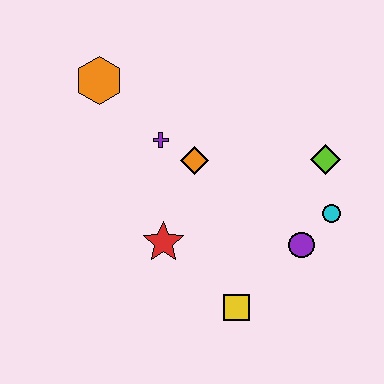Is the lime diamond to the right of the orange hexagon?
Yes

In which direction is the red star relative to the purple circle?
The red star is to the left of the purple circle.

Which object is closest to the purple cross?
The orange diamond is closest to the purple cross.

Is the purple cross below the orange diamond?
No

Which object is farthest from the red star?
The lime diamond is farthest from the red star.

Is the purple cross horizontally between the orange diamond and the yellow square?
No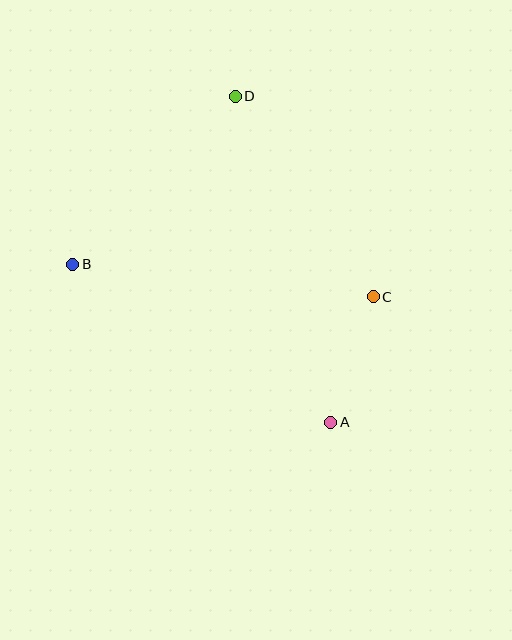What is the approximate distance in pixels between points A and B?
The distance between A and B is approximately 303 pixels.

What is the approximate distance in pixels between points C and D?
The distance between C and D is approximately 243 pixels.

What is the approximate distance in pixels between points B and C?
The distance between B and C is approximately 302 pixels.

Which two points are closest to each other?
Points A and C are closest to each other.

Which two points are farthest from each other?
Points A and D are farthest from each other.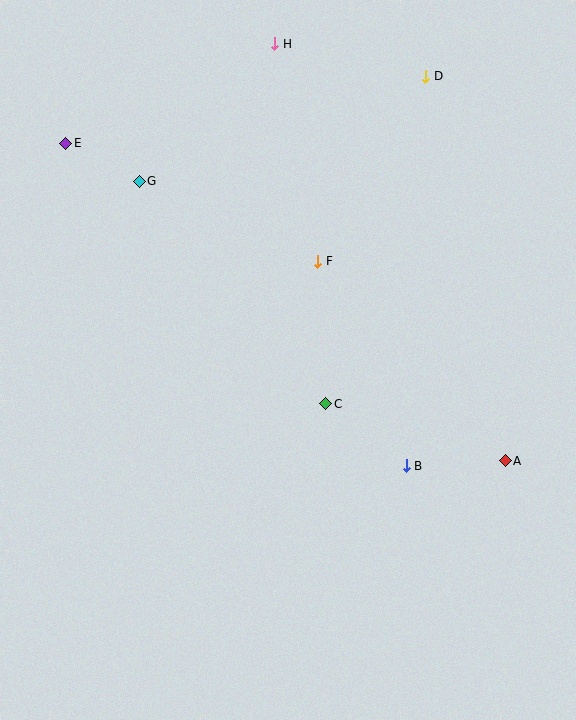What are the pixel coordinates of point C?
Point C is at (326, 404).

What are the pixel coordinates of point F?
Point F is at (318, 261).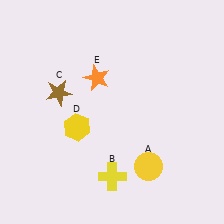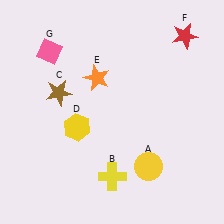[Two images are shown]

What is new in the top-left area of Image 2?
A pink diamond (G) was added in the top-left area of Image 2.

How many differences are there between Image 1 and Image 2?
There are 2 differences between the two images.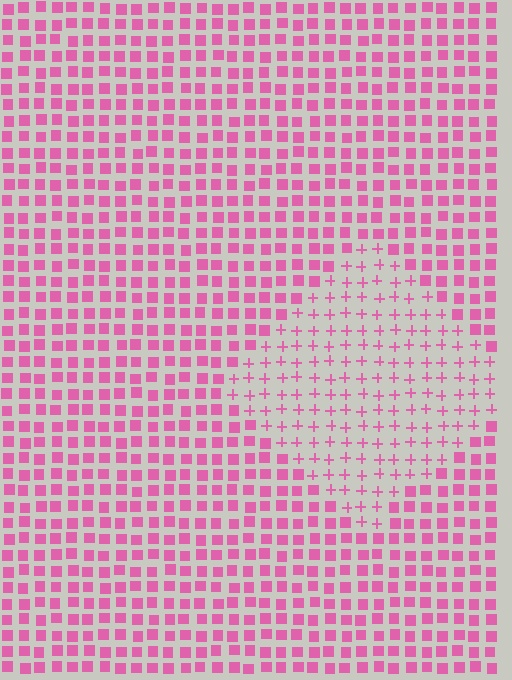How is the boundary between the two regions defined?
The boundary is defined by a change in element shape: plus signs inside vs. squares outside. All elements share the same color and spacing.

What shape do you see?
I see a diamond.